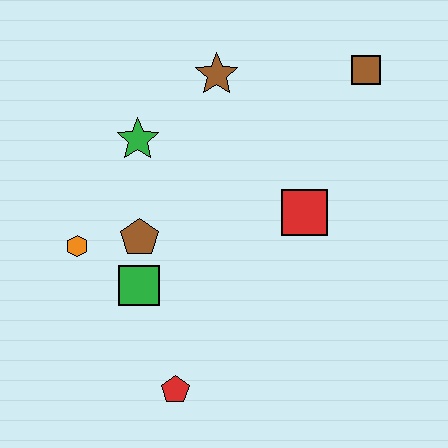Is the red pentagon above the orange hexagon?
No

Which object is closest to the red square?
The brown square is closest to the red square.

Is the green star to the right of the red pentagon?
No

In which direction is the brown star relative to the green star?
The brown star is to the right of the green star.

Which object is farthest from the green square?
The brown square is farthest from the green square.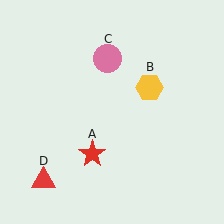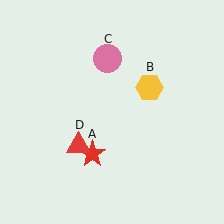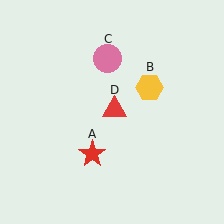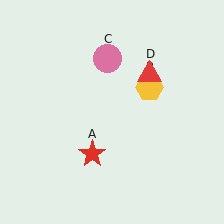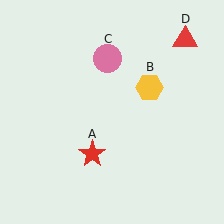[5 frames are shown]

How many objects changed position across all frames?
1 object changed position: red triangle (object D).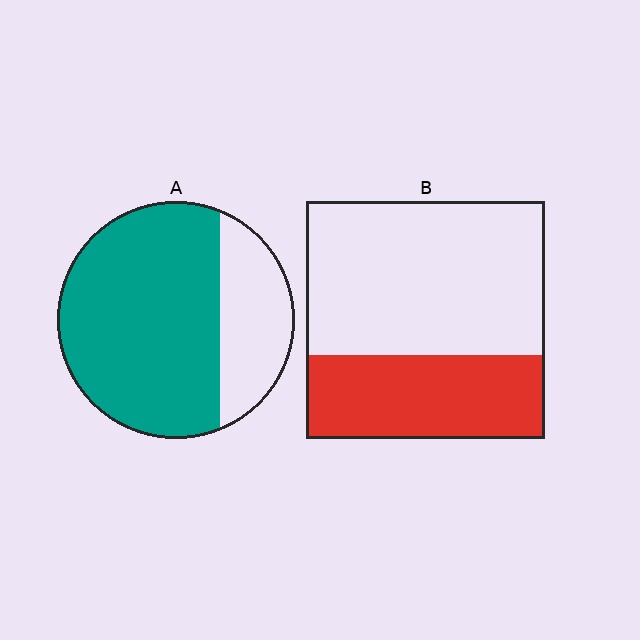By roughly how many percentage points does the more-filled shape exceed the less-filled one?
By roughly 40 percentage points (A over B).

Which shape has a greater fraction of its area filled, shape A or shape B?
Shape A.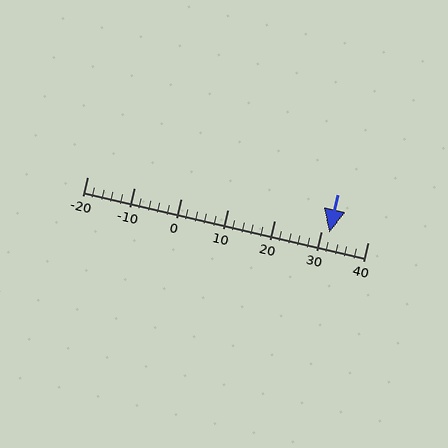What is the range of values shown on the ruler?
The ruler shows values from -20 to 40.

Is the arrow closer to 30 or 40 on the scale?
The arrow is closer to 30.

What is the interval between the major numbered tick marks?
The major tick marks are spaced 10 units apart.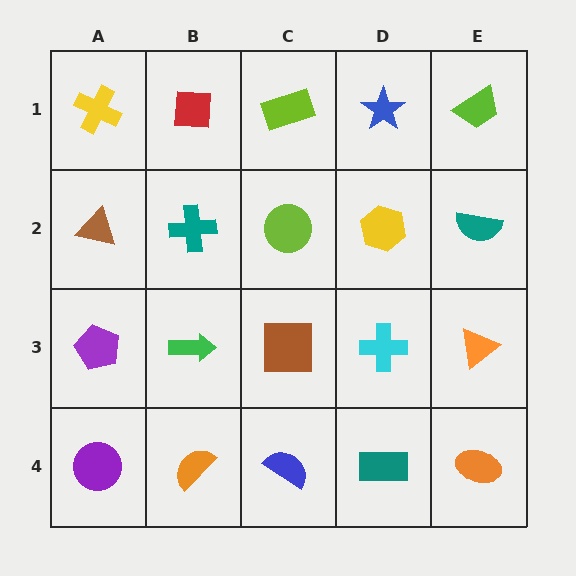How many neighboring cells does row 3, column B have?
4.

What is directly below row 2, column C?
A brown square.